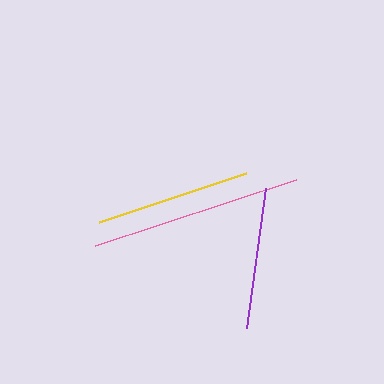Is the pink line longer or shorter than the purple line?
The pink line is longer than the purple line.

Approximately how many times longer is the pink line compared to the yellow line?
The pink line is approximately 1.4 times the length of the yellow line.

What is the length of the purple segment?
The purple segment is approximately 141 pixels long.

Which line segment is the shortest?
The purple line is the shortest at approximately 141 pixels.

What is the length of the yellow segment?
The yellow segment is approximately 154 pixels long.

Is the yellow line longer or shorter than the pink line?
The pink line is longer than the yellow line.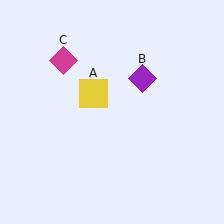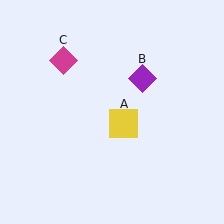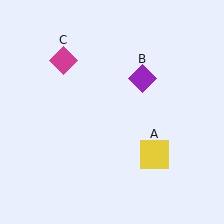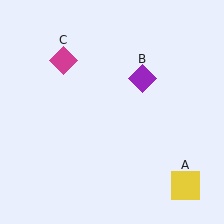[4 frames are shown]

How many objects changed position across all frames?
1 object changed position: yellow square (object A).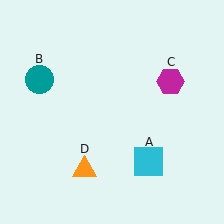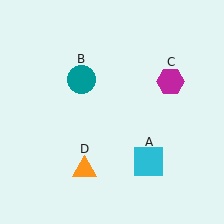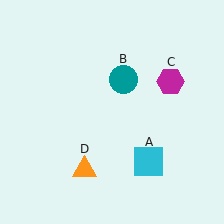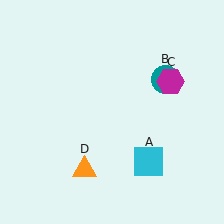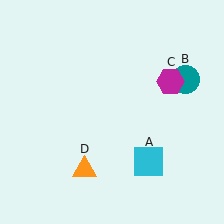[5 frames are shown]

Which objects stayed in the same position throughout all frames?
Cyan square (object A) and magenta hexagon (object C) and orange triangle (object D) remained stationary.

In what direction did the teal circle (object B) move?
The teal circle (object B) moved right.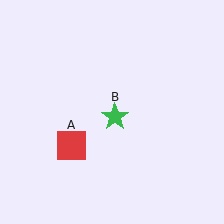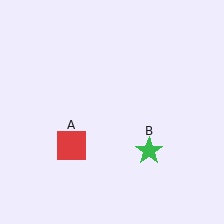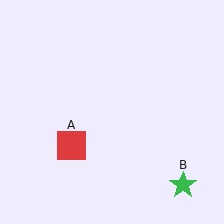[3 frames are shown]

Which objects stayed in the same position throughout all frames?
Red square (object A) remained stationary.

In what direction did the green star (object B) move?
The green star (object B) moved down and to the right.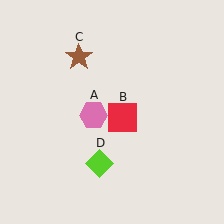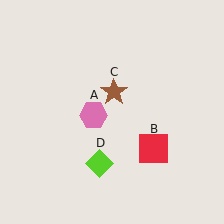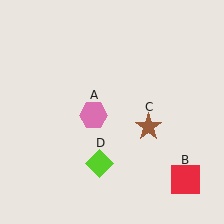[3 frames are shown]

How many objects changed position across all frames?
2 objects changed position: red square (object B), brown star (object C).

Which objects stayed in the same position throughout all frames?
Pink hexagon (object A) and lime diamond (object D) remained stationary.